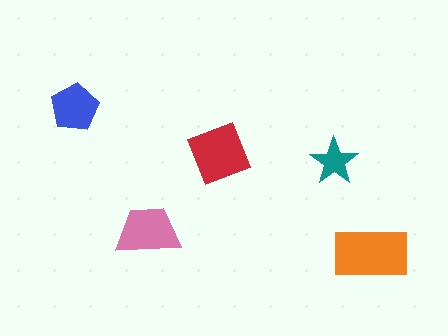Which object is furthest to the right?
The orange rectangle is rightmost.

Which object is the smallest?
The teal star.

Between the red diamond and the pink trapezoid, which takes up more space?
The red diamond.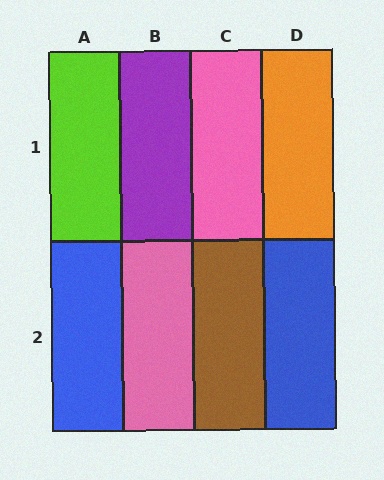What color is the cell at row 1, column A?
Lime.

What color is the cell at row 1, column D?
Orange.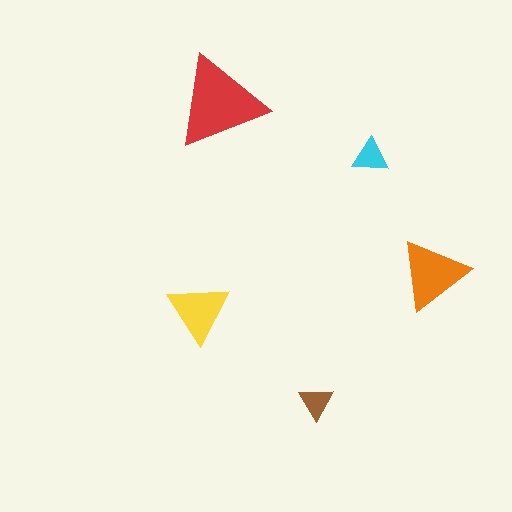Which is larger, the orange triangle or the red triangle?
The red one.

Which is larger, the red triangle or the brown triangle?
The red one.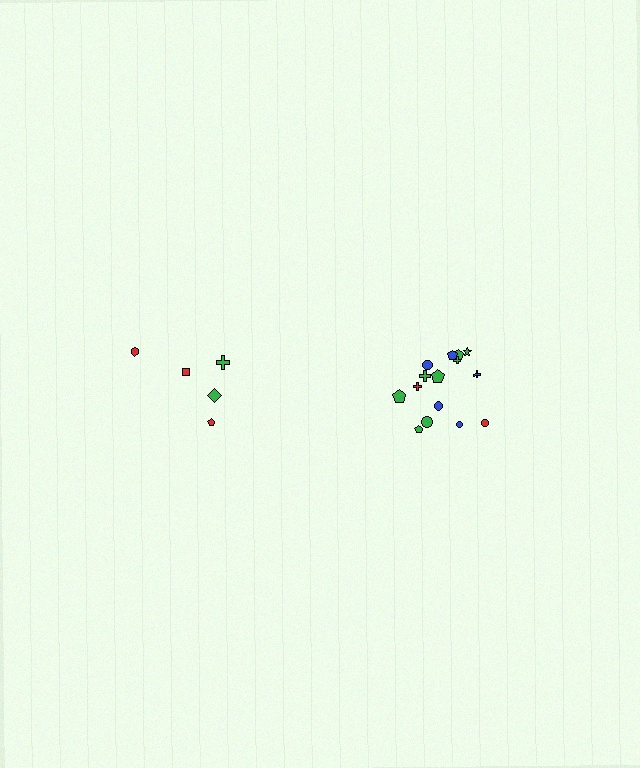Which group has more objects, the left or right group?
The right group.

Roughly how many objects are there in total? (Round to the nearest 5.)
Roughly 20 objects in total.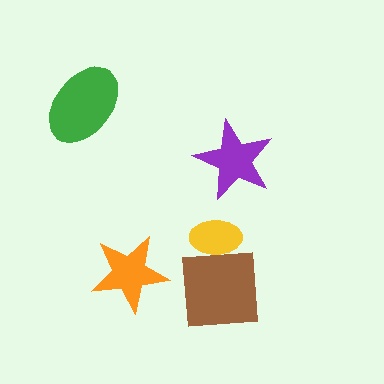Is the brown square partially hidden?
Yes, it is partially covered by another shape.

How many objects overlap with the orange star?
0 objects overlap with the orange star.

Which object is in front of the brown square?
The yellow ellipse is in front of the brown square.